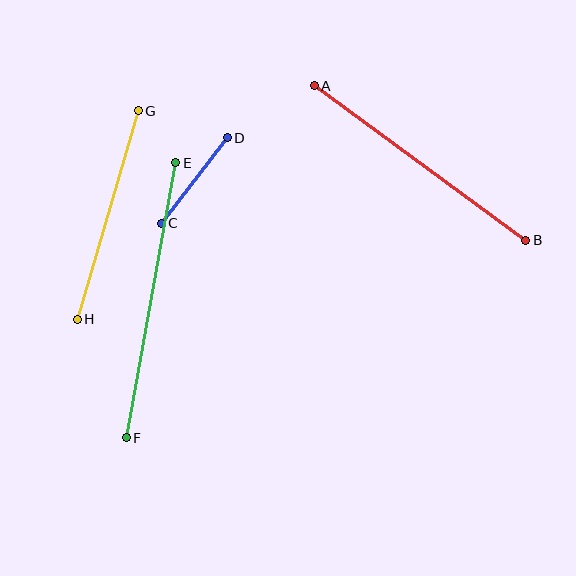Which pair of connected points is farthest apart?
Points E and F are farthest apart.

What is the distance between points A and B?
The distance is approximately 262 pixels.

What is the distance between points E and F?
The distance is approximately 279 pixels.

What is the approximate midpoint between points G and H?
The midpoint is at approximately (107, 215) pixels.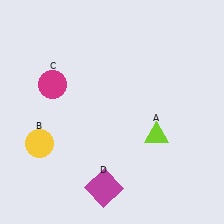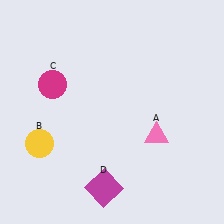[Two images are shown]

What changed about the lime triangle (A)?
In Image 1, A is lime. In Image 2, it changed to pink.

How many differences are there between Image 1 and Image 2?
There is 1 difference between the two images.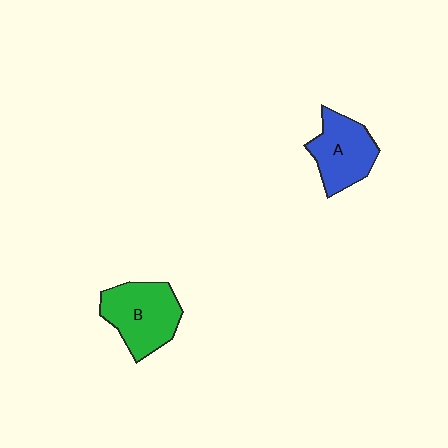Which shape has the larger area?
Shape B (green).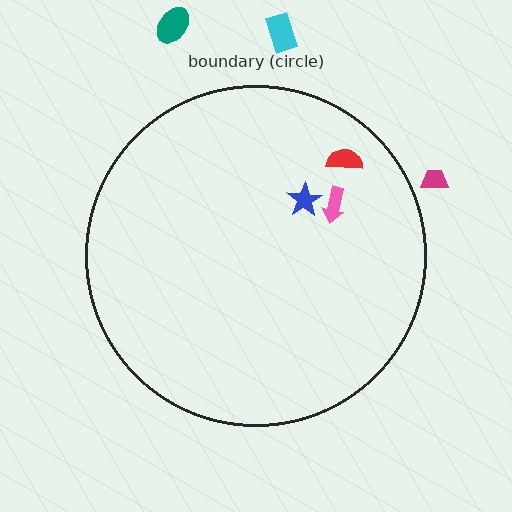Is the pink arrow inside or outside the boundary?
Inside.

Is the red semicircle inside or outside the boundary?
Inside.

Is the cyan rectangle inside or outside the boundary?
Outside.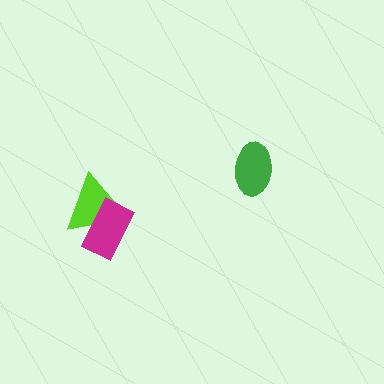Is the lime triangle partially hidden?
Yes, it is partially covered by another shape.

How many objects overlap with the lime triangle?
1 object overlaps with the lime triangle.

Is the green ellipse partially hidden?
No, no other shape covers it.